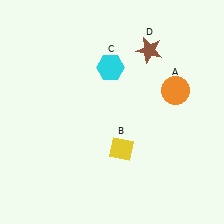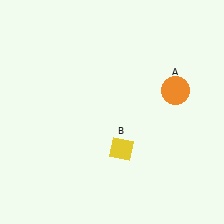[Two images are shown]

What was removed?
The brown star (D), the cyan hexagon (C) were removed in Image 2.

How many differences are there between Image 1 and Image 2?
There are 2 differences between the two images.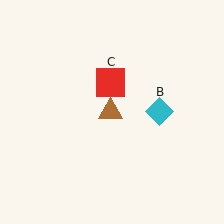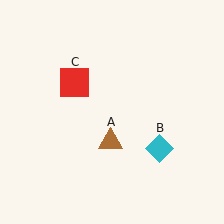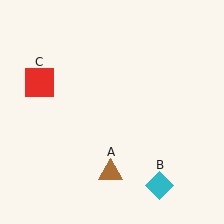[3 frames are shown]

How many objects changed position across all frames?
3 objects changed position: brown triangle (object A), cyan diamond (object B), red square (object C).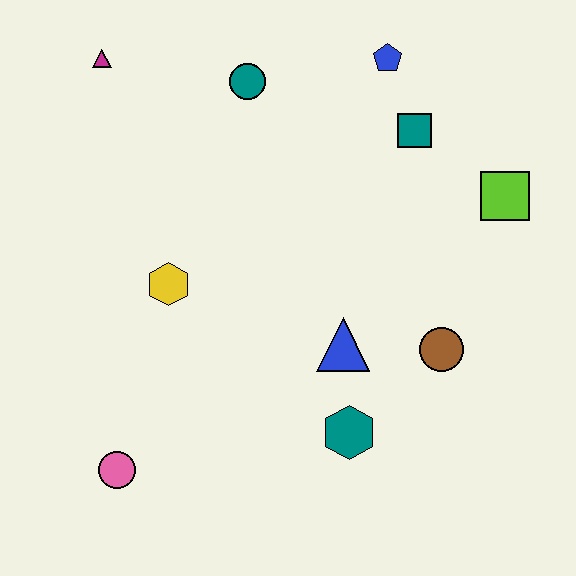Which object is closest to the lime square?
The teal square is closest to the lime square.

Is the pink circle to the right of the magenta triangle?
Yes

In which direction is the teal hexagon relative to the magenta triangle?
The teal hexagon is below the magenta triangle.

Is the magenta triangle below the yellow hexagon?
No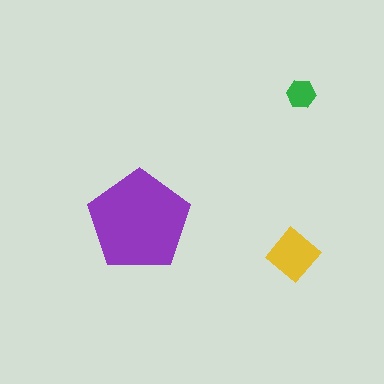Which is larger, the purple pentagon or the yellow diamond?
The purple pentagon.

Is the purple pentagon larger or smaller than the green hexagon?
Larger.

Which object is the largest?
The purple pentagon.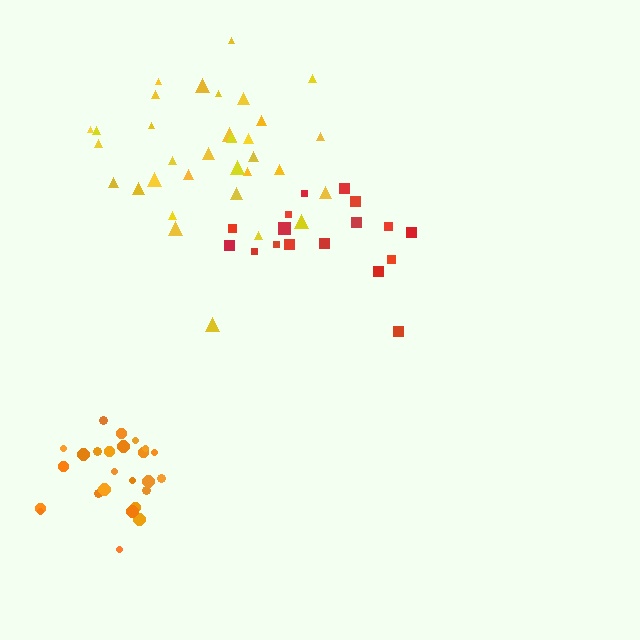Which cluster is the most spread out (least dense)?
Red.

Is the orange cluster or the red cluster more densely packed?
Orange.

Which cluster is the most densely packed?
Orange.